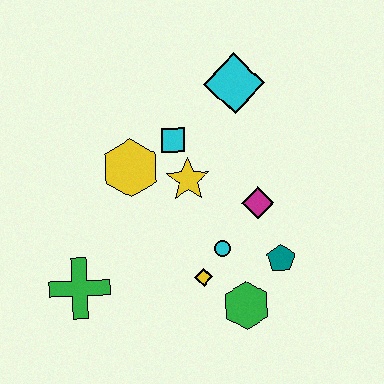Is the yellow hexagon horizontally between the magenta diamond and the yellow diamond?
No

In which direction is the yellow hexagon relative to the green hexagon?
The yellow hexagon is above the green hexagon.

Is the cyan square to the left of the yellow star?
Yes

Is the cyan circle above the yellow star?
No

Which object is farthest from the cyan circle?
The cyan diamond is farthest from the cyan circle.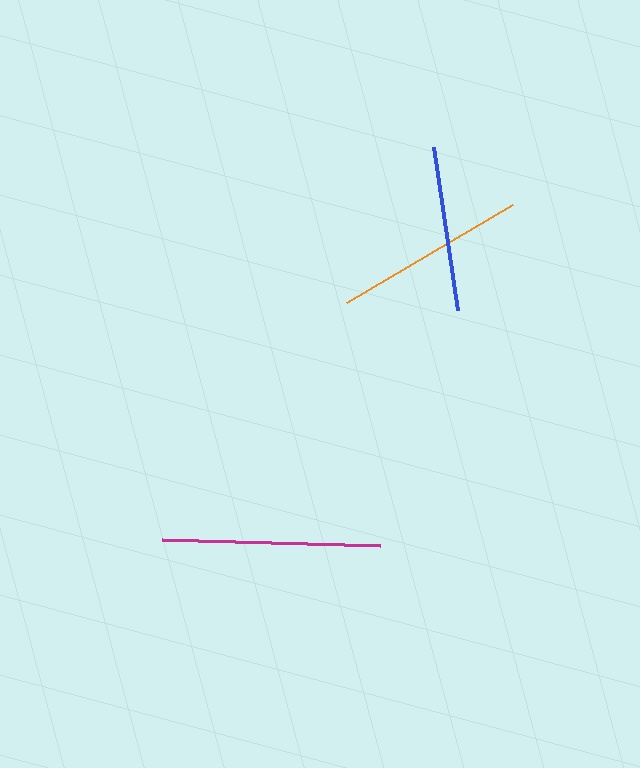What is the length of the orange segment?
The orange segment is approximately 193 pixels long.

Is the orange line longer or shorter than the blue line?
The orange line is longer than the blue line.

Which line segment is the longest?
The magenta line is the longest at approximately 218 pixels.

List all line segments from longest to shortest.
From longest to shortest: magenta, orange, blue.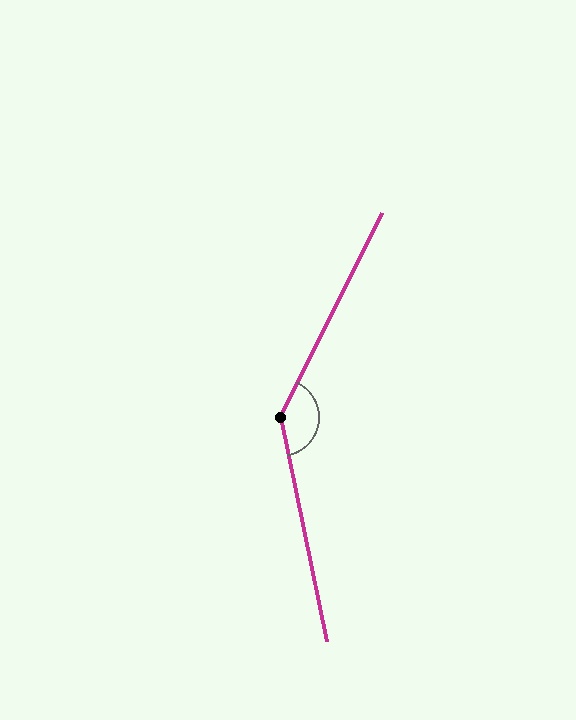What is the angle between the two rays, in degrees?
Approximately 142 degrees.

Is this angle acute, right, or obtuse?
It is obtuse.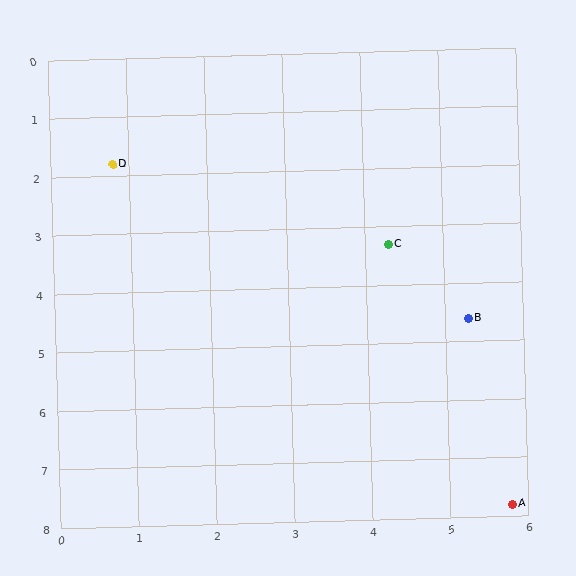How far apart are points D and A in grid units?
Points D and A are about 7.8 grid units apart.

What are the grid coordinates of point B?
Point B is at approximately (5.3, 4.6).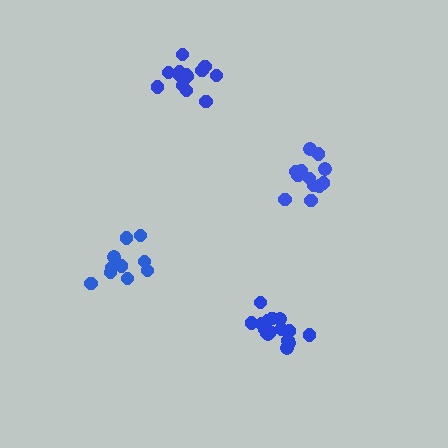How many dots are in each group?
Group 1: 10 dots, Group 2: 16 dots, Group 3: 13 dots, Group 4: 12 dots (51 total).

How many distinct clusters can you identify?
There are 4 distinct clusters.